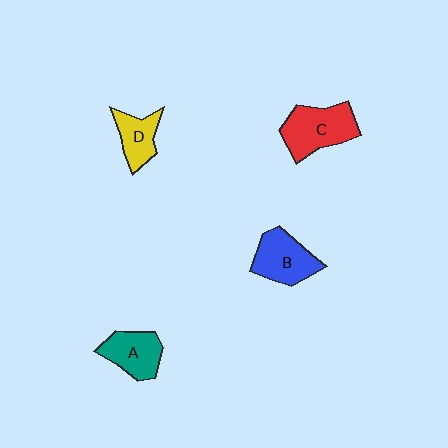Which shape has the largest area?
Shape C (red).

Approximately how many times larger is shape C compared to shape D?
Approximately 1.6 times.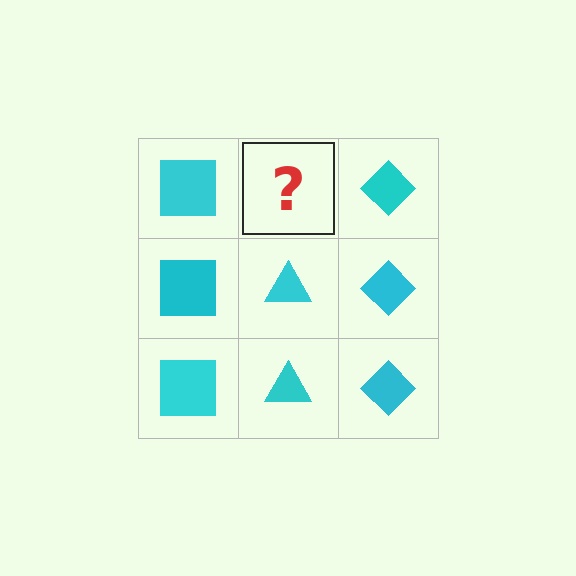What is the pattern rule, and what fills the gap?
The rule is that each column has a consistent shape. The gap should be filled with a cyan triangle.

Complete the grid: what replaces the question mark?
The question mark should be replaced with a cyan triangle.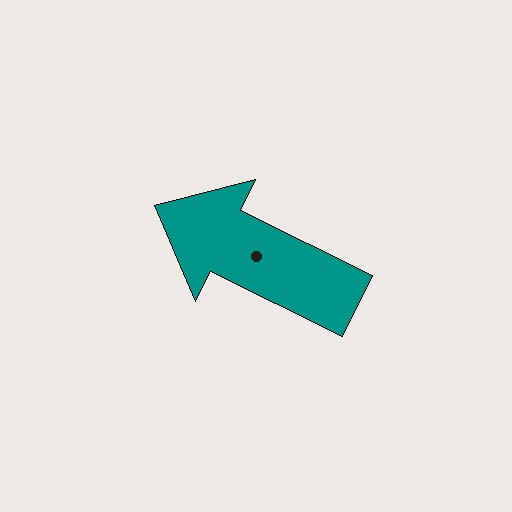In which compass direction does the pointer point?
Northwest.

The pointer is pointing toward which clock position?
Roughly 10 o'clock.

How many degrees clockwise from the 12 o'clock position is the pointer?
Approximately 296 degrees.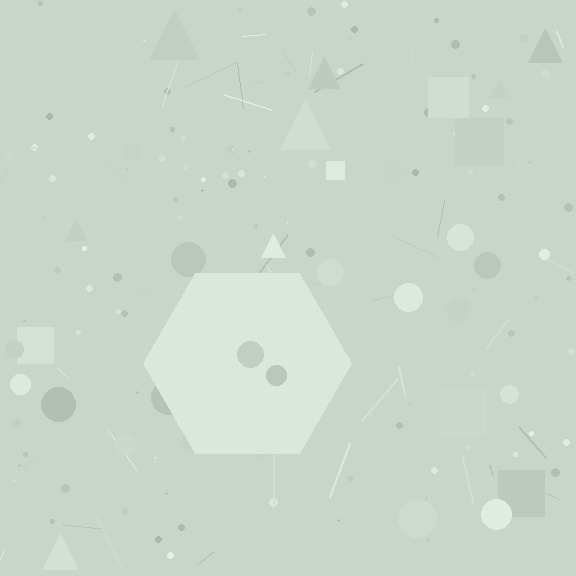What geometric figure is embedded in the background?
A hexagon is embedded in the background.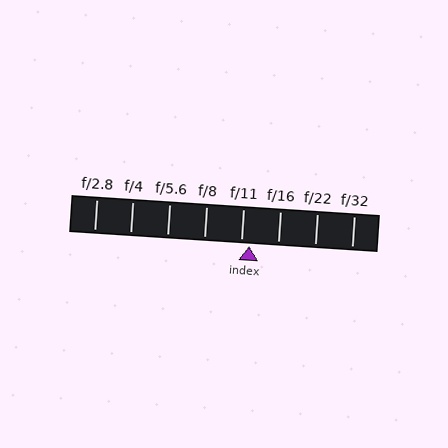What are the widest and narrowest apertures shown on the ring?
The widest aperture shown is f/2.8 and the narrowest is f/32.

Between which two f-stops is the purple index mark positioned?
The index mark is between f/11 and f/16.